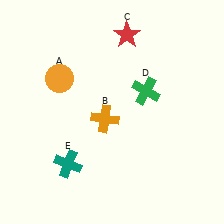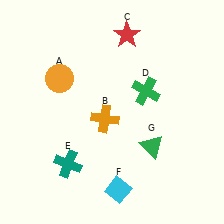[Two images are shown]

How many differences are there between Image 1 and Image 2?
There are 2 differences between the two images.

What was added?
A cyan diamond (F), a green triangle (G) were added in Image 2.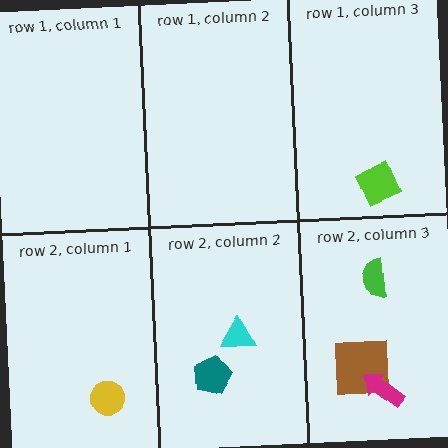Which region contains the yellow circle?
The row 2, column 1 region.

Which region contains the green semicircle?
The row 2, column 3 region.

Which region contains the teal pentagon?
The row 2, column 2 region.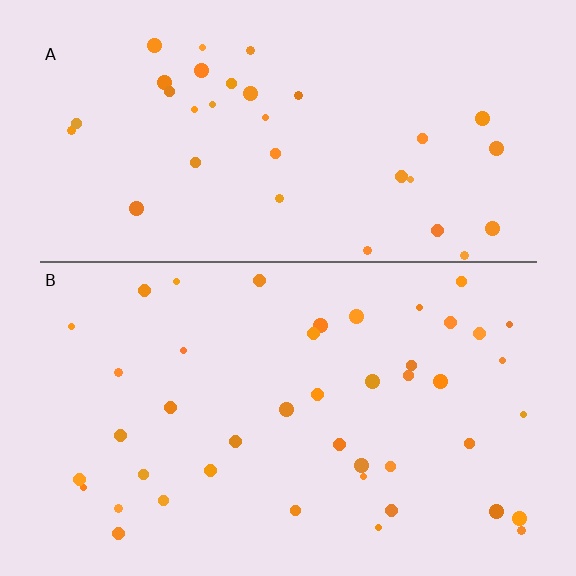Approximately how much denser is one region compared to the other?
Approximately 1.3× — region B over region A.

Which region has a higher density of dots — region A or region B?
B (the bottom).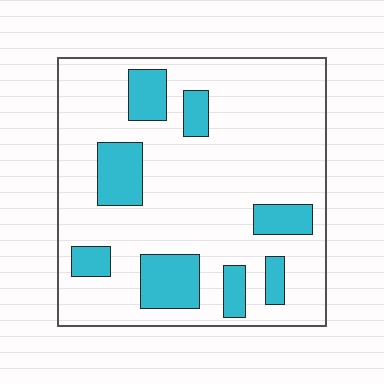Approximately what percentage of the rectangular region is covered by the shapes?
Approximately 20%.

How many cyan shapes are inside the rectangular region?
8.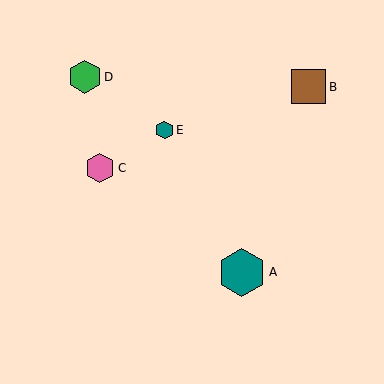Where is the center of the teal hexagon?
The center of the teal hexagon is at (242, 272).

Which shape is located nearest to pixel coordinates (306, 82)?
The brown square (labeled B) at (309, 87) is nearest to that location.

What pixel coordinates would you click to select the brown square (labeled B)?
Click at (309, 87) to select the brown square B.